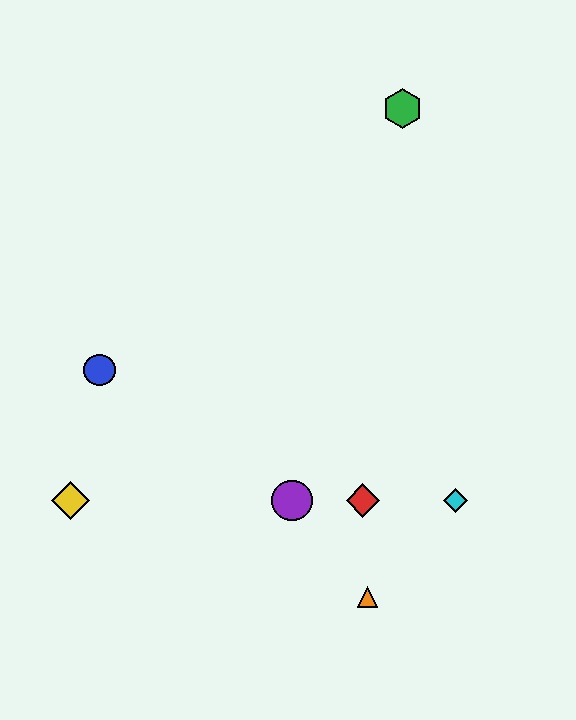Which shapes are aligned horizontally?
The red diamond, the yellow diamond, the purple circle, the cyan diamond are aligned horizontally.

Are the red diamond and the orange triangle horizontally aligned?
No, the red diamond is at y≈501 and the orange triangle is at y≈597.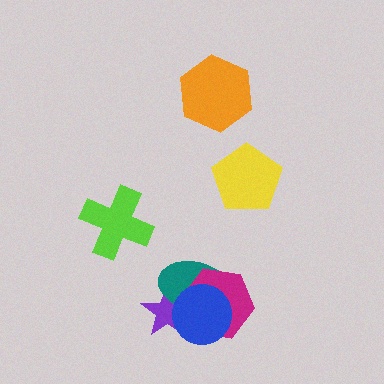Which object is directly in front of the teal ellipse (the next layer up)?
The magenta hexagon is directly in front of the teal ellipse.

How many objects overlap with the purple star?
3 objects overlap with the purple star.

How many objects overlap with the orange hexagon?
0 objects overlap with the orange hexagon.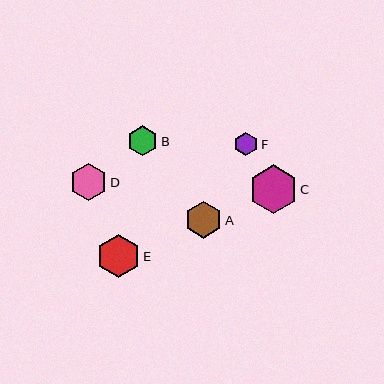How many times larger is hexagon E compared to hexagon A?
Hexagon E is approximately 1.2 times the size of hexagon A.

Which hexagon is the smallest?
Hexagon F is the smallest with a size of approximately 23 pixels.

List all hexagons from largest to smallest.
From largest to smallest: C, E, D, A, B, F.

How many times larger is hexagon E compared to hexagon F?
Hexagon E is approximately 1.9 times the size of hexagon F.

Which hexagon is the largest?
Hexagon C is the largest with a size of approximately 48 pixels.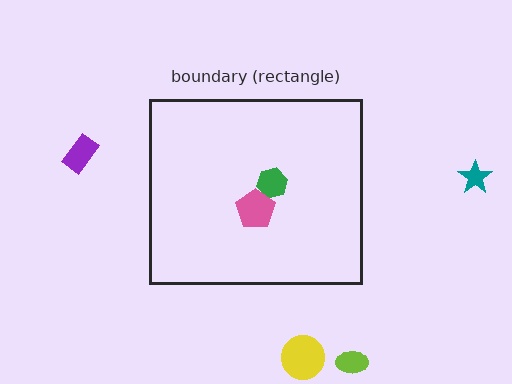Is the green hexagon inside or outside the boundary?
Inside.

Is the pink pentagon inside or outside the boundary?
Inside.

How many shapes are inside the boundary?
2 inside, 4 outside.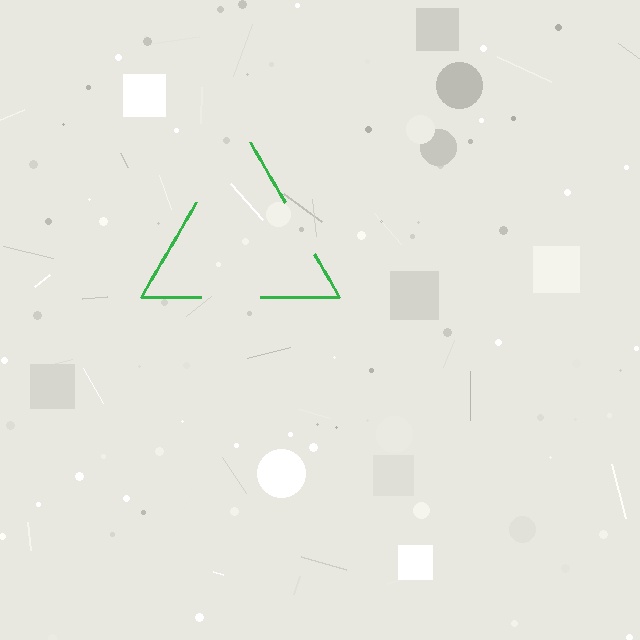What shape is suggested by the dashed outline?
The dashed outline suggests a triangle.